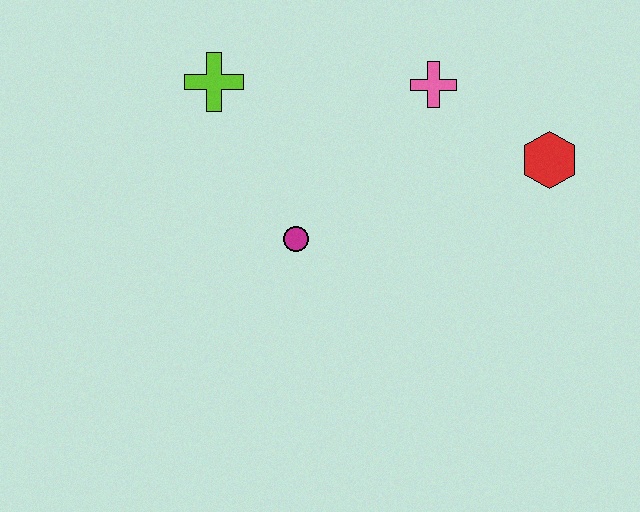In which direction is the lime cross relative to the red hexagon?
The lime cross is to the left of the red hexagon.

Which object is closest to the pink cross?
The red hexagon is closest to the pink cross.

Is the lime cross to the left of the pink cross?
Yes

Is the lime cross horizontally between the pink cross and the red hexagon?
No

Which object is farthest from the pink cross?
The lime cross is farthest from the pink cross.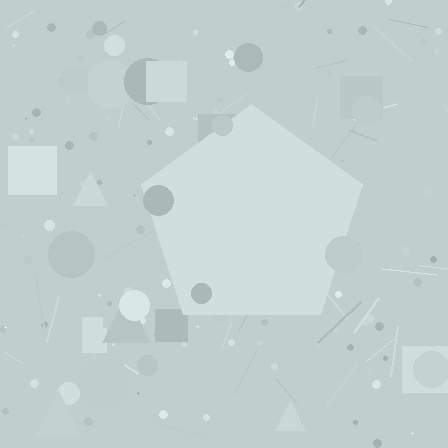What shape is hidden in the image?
A pentagon is hidden in the image.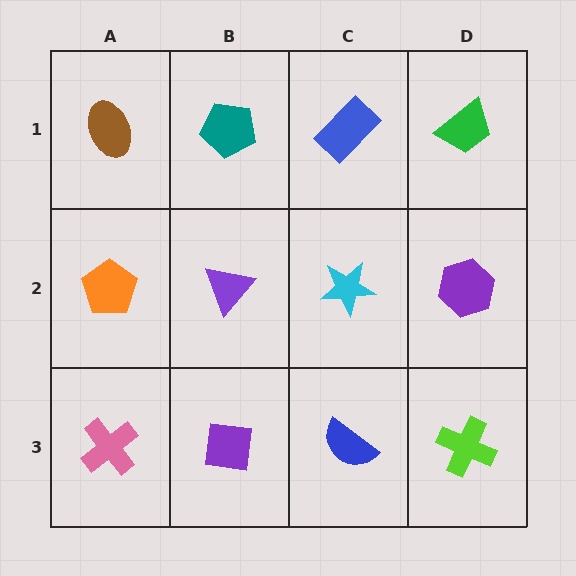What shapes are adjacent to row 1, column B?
A purple triangle (row 2, column B), a brown ellipse (row 1, column A), a blue rectangle (row 1, column C).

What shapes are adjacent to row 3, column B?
A purple triangle (row 2, column B), a pink cross (row 3, column A), a blue semicircle (row 3, column C).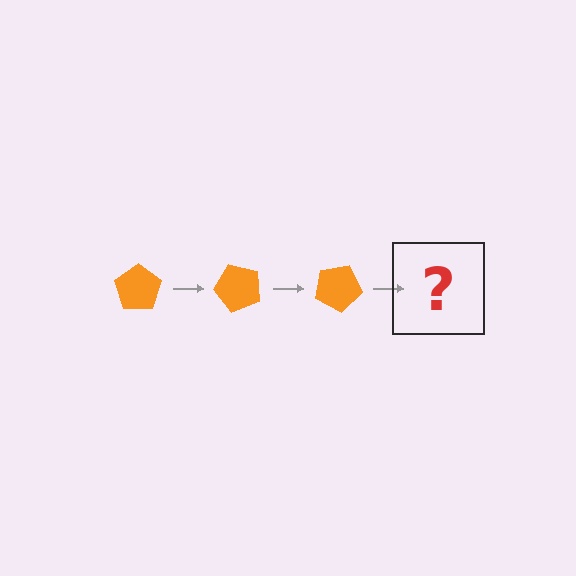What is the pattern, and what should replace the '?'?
The pattern is that the pentagon rotates 50 degrees each step. The '?' should be an orange pentagon rotated 150 degrees.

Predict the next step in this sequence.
The next step is an orange pentagon rotated 150 degrees.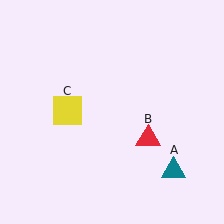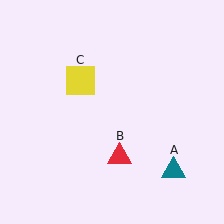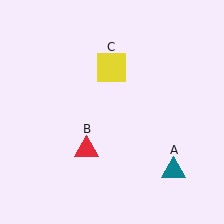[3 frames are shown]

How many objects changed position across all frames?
2 objects changed position: red triangle (object B), yellow square (object C).